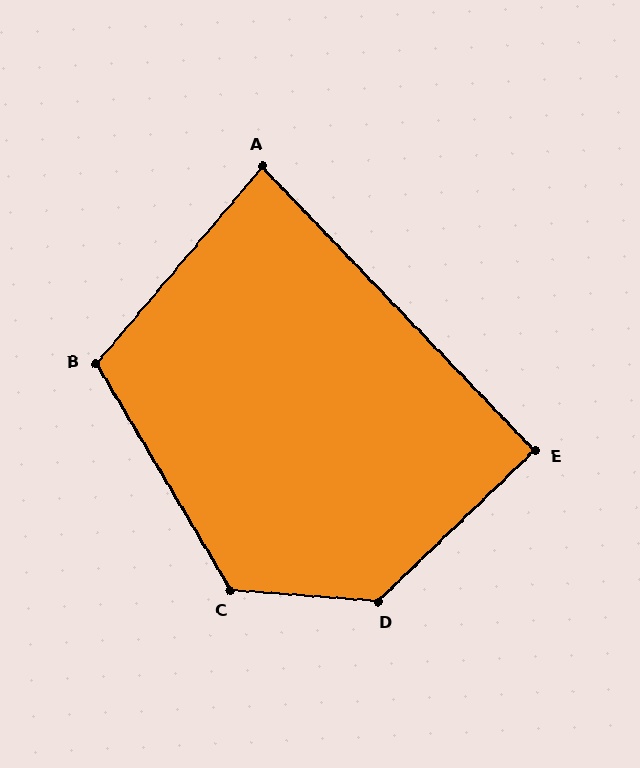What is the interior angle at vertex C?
Approximately 125 degrees (obtuse).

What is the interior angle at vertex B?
Approximately 109 degrees (obtuse).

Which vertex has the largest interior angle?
D, at approximately 132 degrees.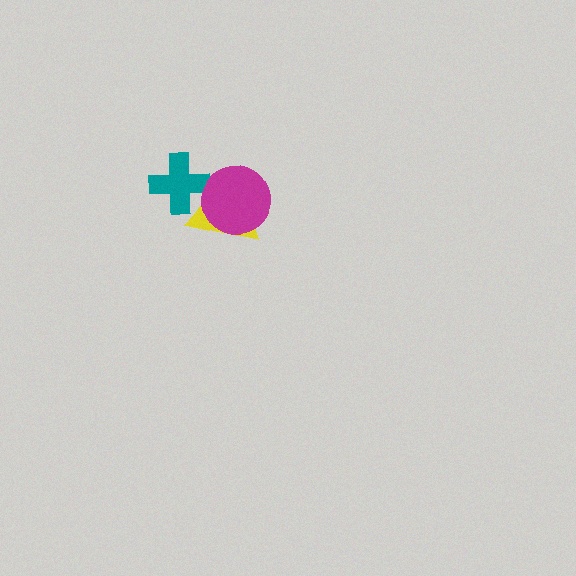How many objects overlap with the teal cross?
1 object overlaps with the teal cross.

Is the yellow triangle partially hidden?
Yes, it is partially covered by another shape.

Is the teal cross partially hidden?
No, no other shape covers it.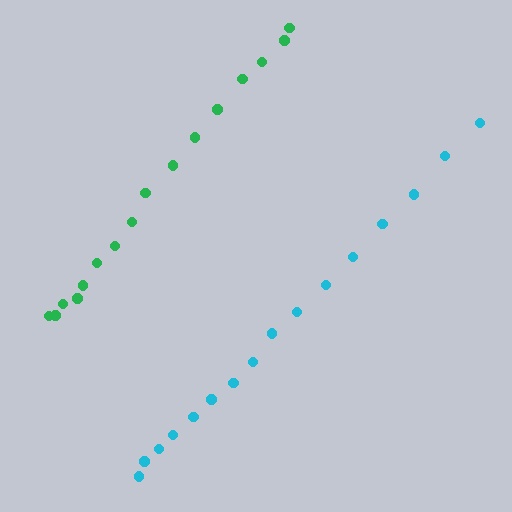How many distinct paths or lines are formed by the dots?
There are 2 distinct paths.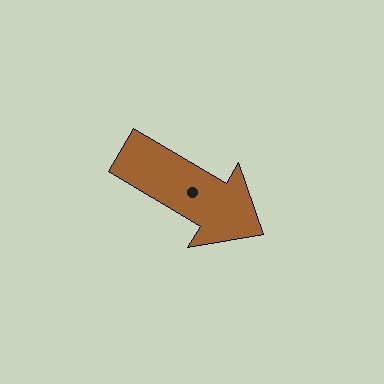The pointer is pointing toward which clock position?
Roughly 4 o'clock.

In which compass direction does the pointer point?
Southeast.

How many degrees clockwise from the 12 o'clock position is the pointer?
Approximately 121 degrees.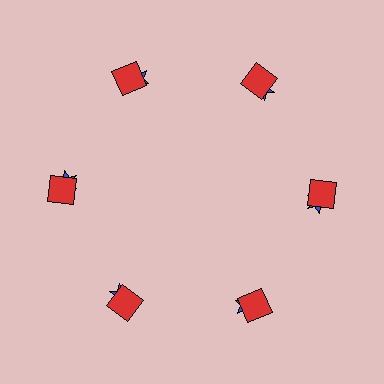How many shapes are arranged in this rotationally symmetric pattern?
There are 12 shapes, arranged in 6 groups of 2.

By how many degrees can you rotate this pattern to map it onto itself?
The pattern maps onto itself every 60 degrees of rotation.